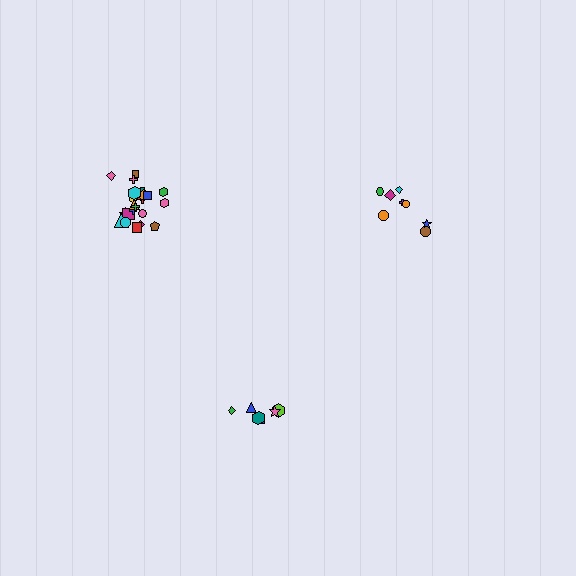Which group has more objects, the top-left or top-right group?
The top-left group.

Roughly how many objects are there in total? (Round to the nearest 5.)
Roughly 35 objects in total.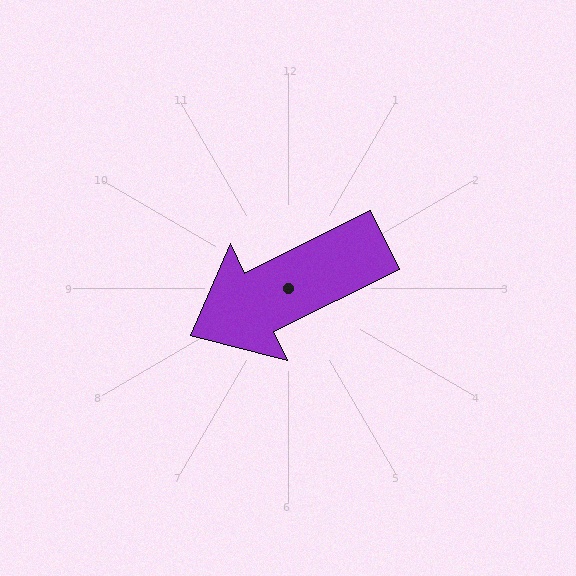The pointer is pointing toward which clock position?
Roughly 8 o'clock.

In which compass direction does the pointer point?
Southwest.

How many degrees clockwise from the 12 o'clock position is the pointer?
Approximately 244 degrees.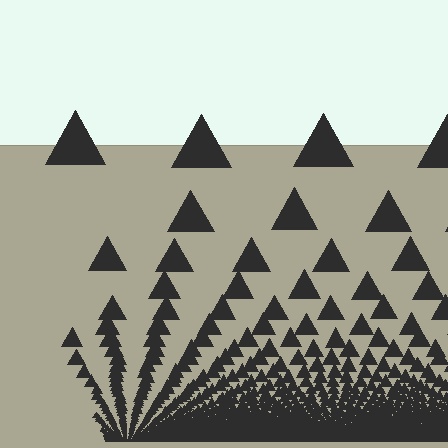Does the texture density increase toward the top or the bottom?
Density increases toward the bottom.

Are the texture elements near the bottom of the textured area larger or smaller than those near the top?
Smaller. The gradient is inverted — elements near the bottom are smaller and denser.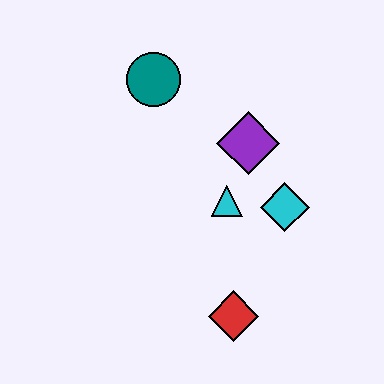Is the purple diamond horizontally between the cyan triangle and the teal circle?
No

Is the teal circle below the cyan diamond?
No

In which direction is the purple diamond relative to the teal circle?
The purple diamond is to the right of the teal circle.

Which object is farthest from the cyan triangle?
The teal circle is farthest from the cyan triangle.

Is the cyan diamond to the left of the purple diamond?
No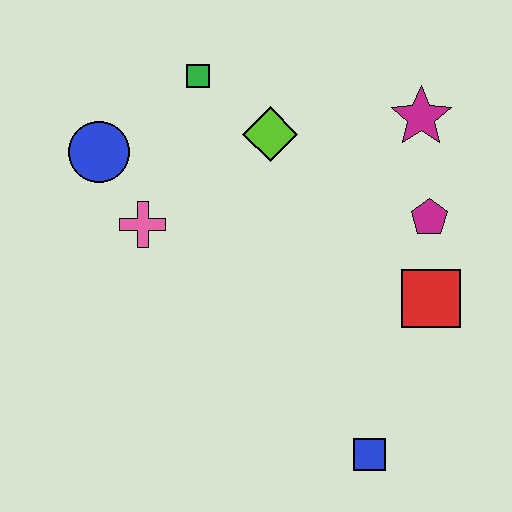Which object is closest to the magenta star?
The magenta pentagon is closest to the magenta star.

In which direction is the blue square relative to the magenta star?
The blue square is below the magenta star.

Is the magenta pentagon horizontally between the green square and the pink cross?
No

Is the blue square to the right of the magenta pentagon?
No